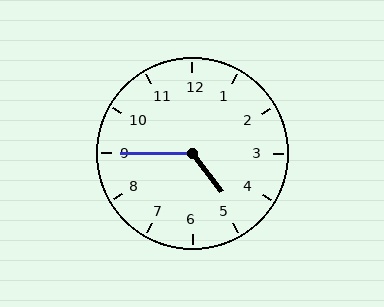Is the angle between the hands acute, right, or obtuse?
It is obtuse.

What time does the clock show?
4:45.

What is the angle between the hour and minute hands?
Approximately 128 degrees.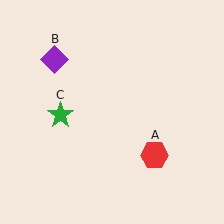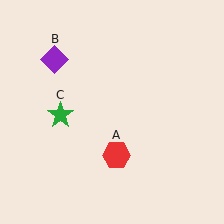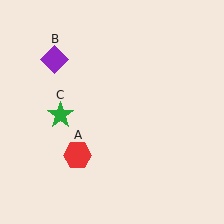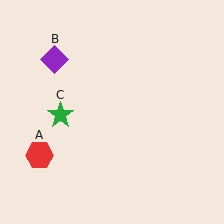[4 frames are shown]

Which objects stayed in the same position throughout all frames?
Purple diamond (object B) and green star (object C) remained stationary.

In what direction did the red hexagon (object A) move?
The red hexagon (object A) moved left.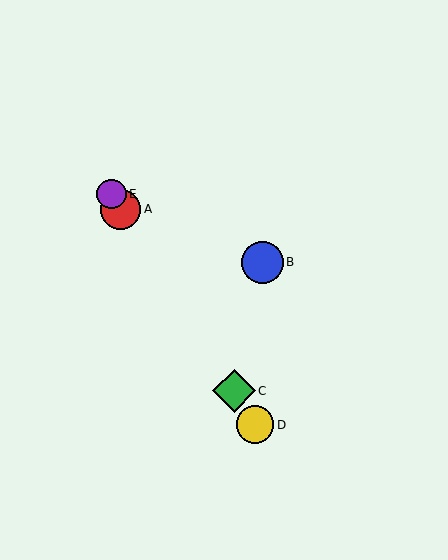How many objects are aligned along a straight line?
4 objects (A, C, D, E) are aligned along a straight line.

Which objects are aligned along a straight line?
Objects A, C, D, E are aligned along a straight line.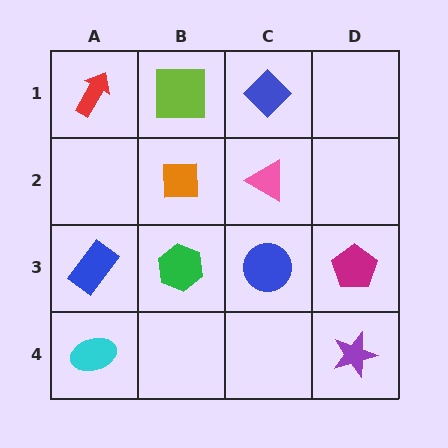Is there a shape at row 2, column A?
No, that cell is empty.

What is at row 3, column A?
A blue rectangle.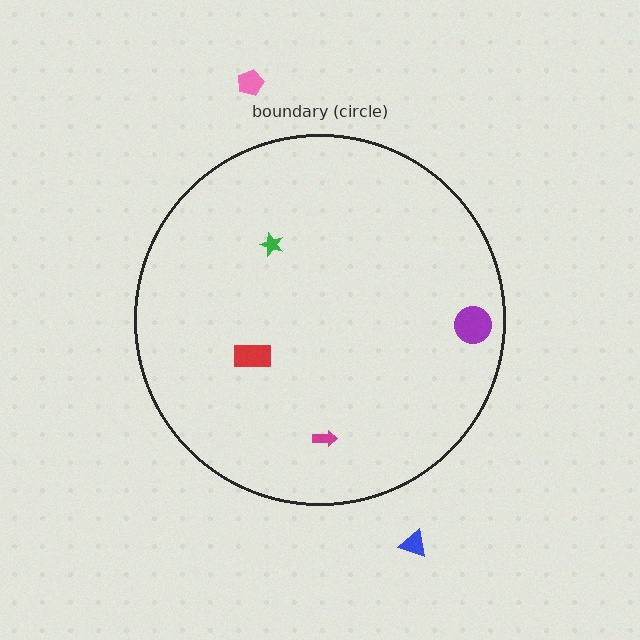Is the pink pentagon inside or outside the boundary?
Outside.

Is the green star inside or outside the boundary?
Inside.